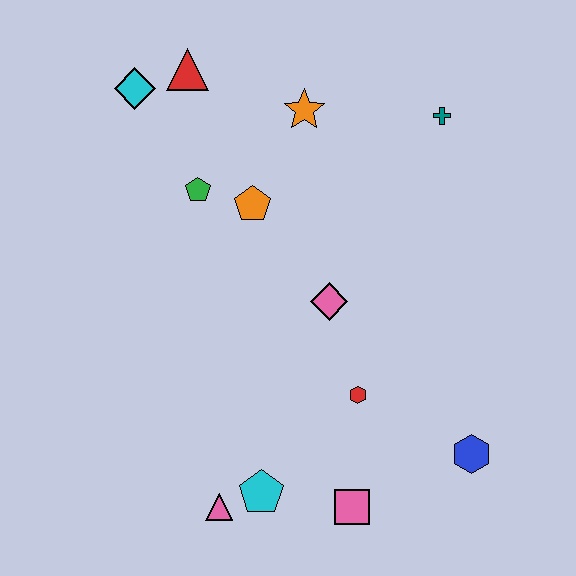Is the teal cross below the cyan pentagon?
No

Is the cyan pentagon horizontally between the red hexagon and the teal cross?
No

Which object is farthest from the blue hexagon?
The cyan diamond is farthest from the blue hexagon.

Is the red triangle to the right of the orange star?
No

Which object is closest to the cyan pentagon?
The pink triangle is closest to the cyan pentagon.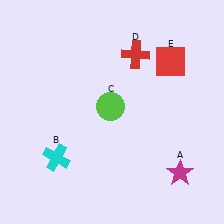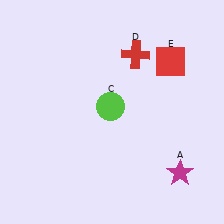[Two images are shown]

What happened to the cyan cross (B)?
The cyan cross (B) was removed in Image 2. It was in the bottom-left area of Image 1.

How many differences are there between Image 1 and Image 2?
There is 1 difference between the two images.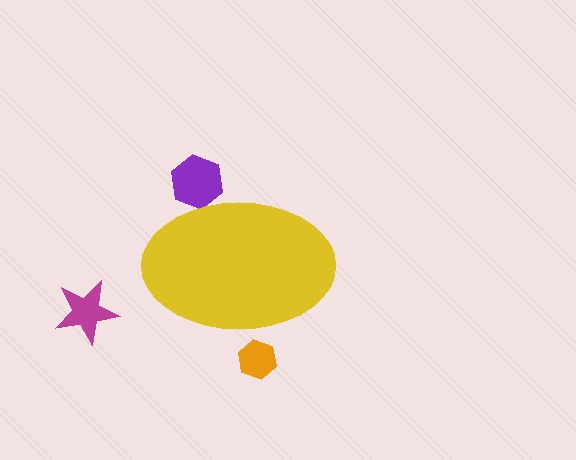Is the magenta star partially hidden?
No, the magenta star is fully visible.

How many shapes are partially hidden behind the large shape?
2 shapes are partially hidden.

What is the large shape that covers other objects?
A yellow ellipse.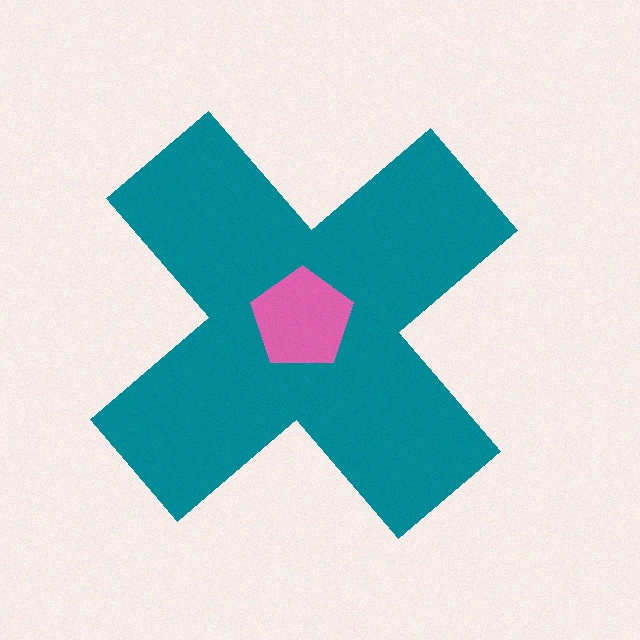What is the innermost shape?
The pink pentagon.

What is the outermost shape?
The teal cross.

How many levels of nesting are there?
2.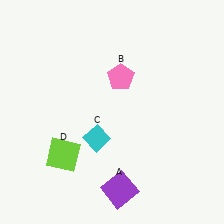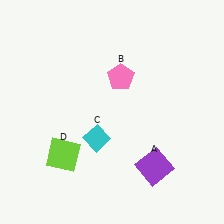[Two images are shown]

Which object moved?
The purple square (A) moved right.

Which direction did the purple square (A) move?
The purple square (A) moved right.